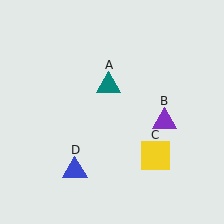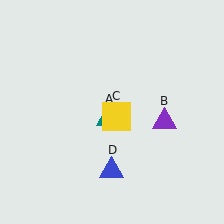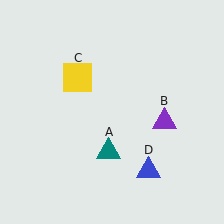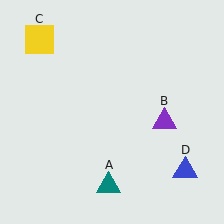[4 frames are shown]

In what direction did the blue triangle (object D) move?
The blue triangle (object D) moved right.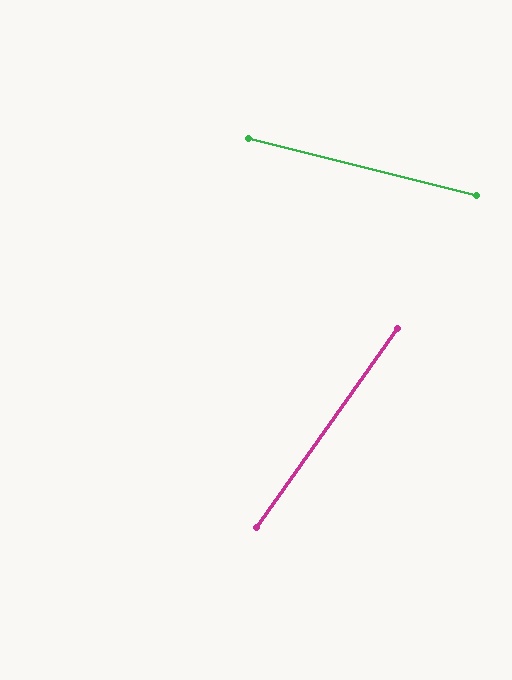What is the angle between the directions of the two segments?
Approximately 68 degrees.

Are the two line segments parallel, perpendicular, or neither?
Neither parallel nor perpendicular — they differ by about 68°.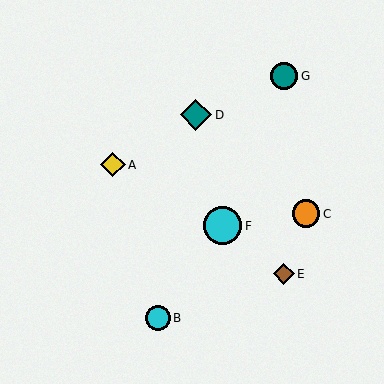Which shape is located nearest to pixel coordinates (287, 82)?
The teal circle (labeled G) at (284, 76) is nearest to that location.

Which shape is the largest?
The cyan circle (labeled F) is the largest.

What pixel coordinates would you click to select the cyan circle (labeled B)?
Click at (158, 318) to select the cyan circle B.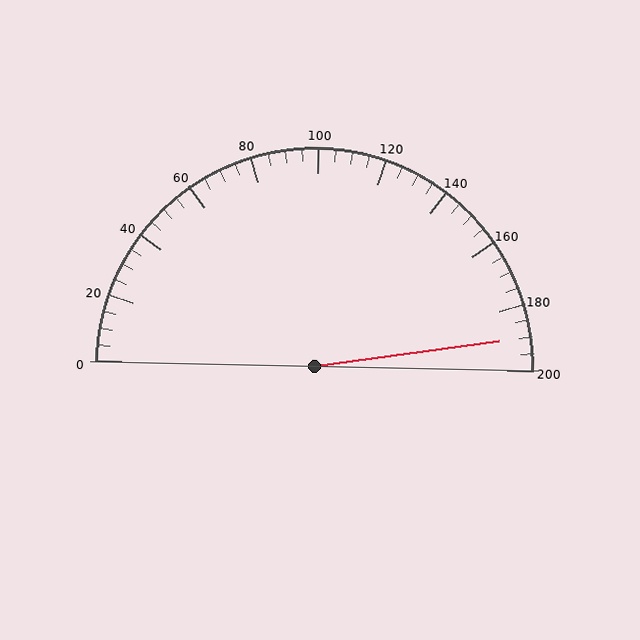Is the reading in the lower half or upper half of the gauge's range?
The reading is in the upper half of the range (0 to 200).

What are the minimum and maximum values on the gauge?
The gauge ranges from 0 to 200.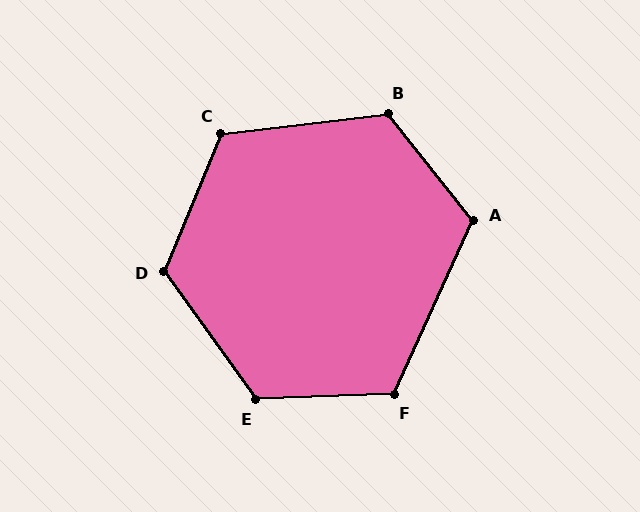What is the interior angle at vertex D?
Approximately 122 degrees (obtuse).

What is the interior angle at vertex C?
Approximately 119 degrees (obtuse).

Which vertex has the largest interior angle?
E, at approximately 124 degrees.